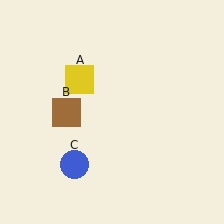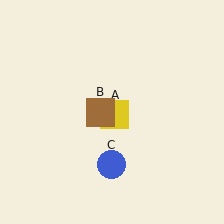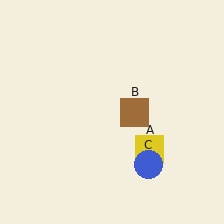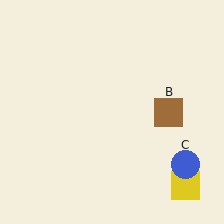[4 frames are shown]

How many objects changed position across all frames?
3 objects changed position: yellow square (object A), brown square (object B), blue circle (object C).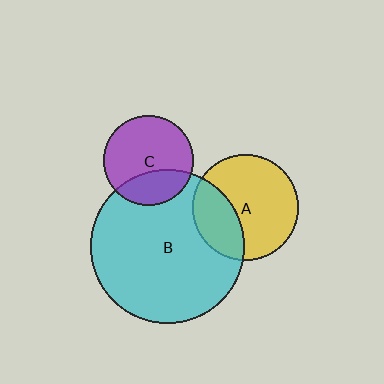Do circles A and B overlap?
Yes.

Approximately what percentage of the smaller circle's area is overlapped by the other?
Approximately 30%.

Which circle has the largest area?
Circle B (cyan).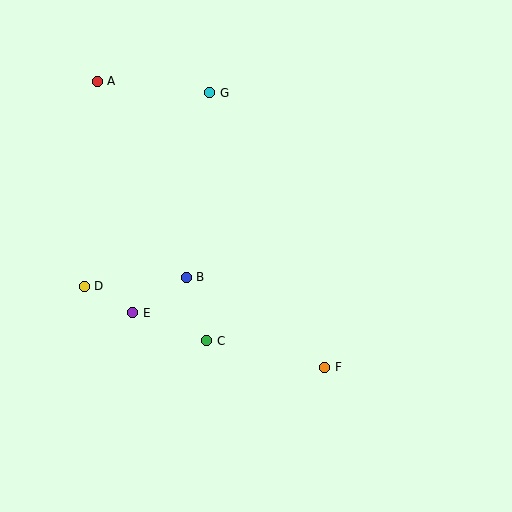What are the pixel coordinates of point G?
Point G is at (210, 93).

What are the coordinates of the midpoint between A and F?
The midpoint between A and F is at (211, 224).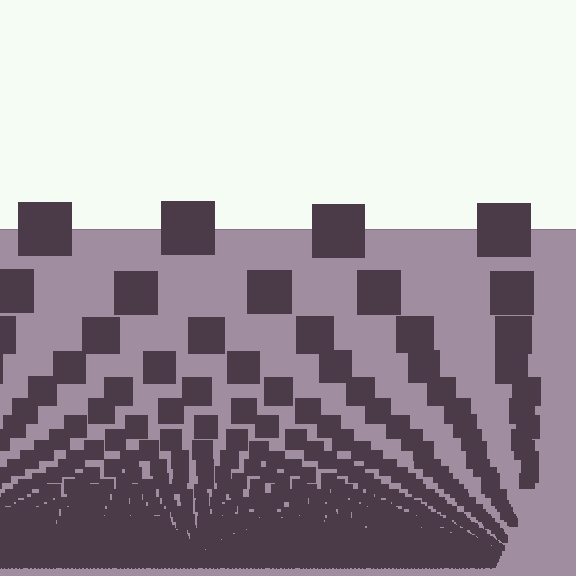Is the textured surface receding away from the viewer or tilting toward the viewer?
The surface appears to tilt toward the viewer. Texture elements get larger and sparser toward the top.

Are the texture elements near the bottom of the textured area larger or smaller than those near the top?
Smaller. The gradient is inverted — elements near the bottom are smaller and denser.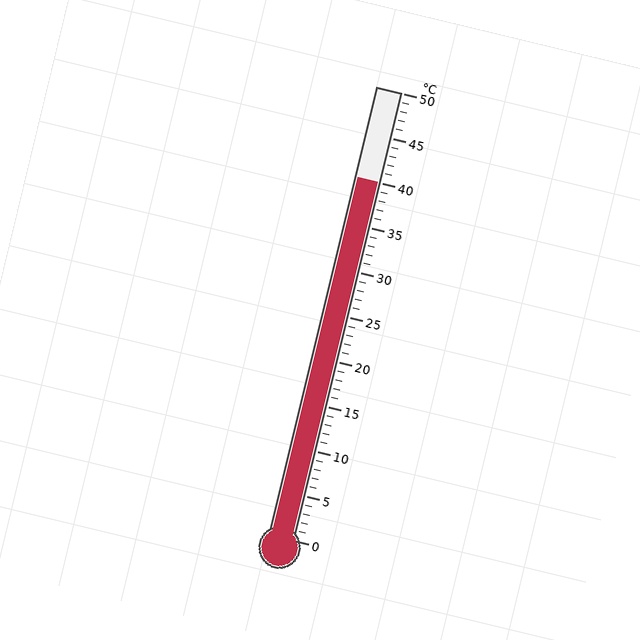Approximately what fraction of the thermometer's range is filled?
The thermometer is filled to approximately 80% of its range.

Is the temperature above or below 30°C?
The temperature is above 30°C.